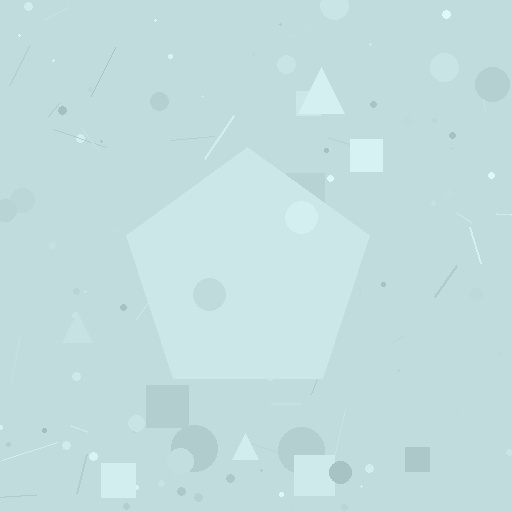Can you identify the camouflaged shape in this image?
The camouflaged shape is a pentagon.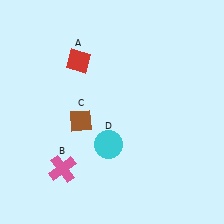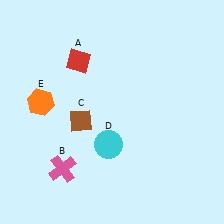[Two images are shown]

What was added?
An orange hexagon (E) was added in Image 2.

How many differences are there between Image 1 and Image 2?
There is 1 difference between the two images.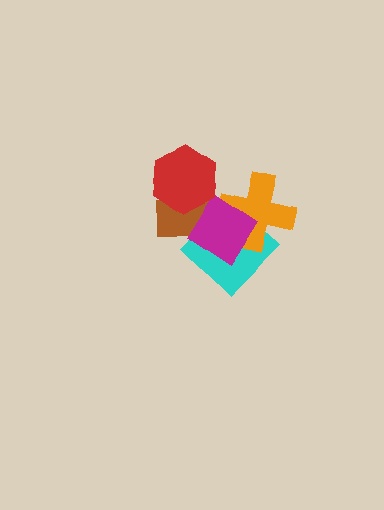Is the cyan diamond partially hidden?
Yes, it is partially covered by another shape.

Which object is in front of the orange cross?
The magenta diamond is in front of the orange cross.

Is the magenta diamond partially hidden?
Yes, it is partially covered by another shape.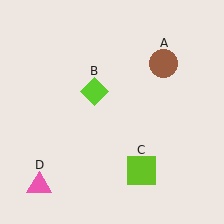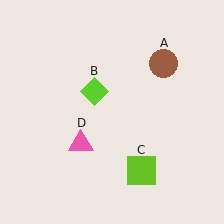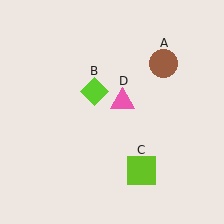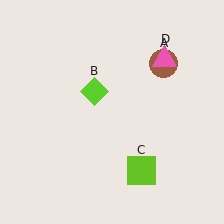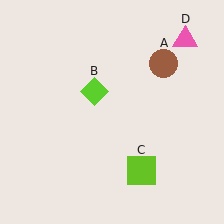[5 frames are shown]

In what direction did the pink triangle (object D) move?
The pink triangle (object D) moved up and to the right.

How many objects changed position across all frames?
1 object changed position: pink triangle (object D).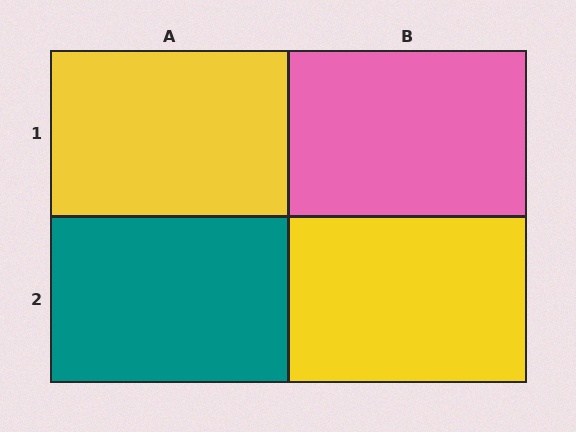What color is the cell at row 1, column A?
Yellow.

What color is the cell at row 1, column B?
Pink.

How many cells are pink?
1 cell is pink.